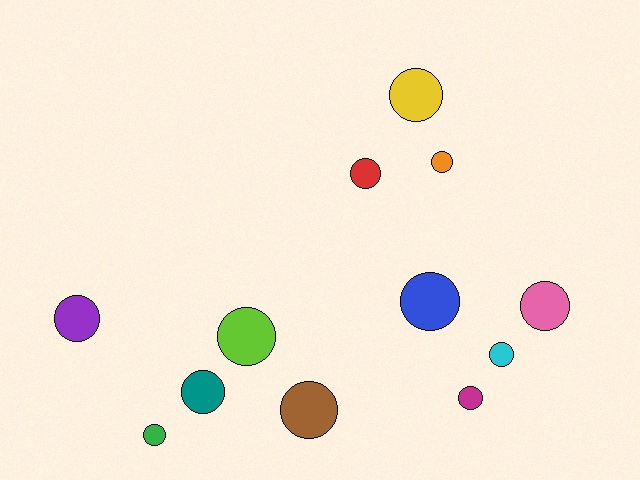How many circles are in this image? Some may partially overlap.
There are 12 circles.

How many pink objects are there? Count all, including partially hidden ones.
There is 1 pink object.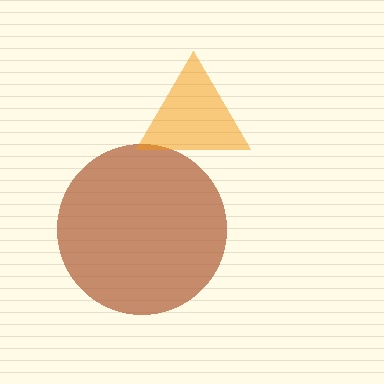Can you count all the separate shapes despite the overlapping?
Yes, there are 2 separate shapes.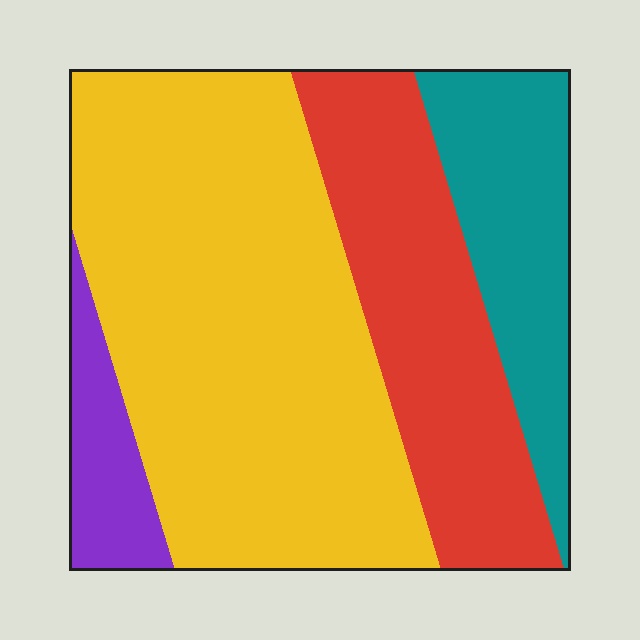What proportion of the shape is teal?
Teal takes up about one sixth (1/6) of the shape.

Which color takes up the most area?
Yellow, at roughly 50%.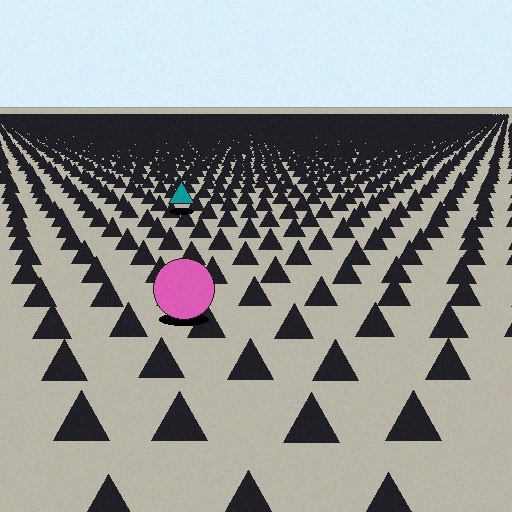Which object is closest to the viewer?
The pink circle is closest. The texture marks near it are larger and more spread out.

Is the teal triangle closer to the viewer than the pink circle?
No. The pink circle is closer — you can tell from the texture gradient: the ground texture is coarser near it.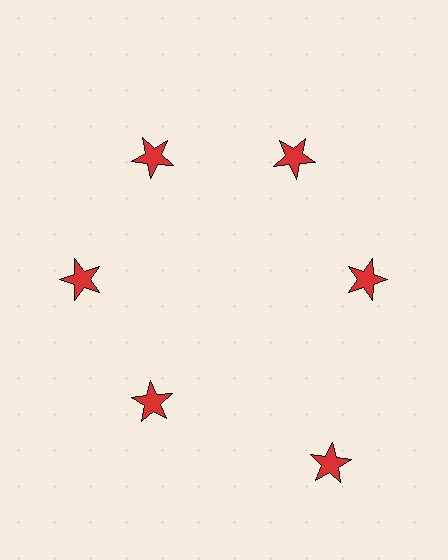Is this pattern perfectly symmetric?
No. The 6 red stars are arranged in a ring, but one element near the 5 o'clock position is pushed outward from the center, breaking the 6-fold rotational symmetry.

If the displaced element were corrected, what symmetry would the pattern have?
It would have 6-fold rotational symmetry — the pattern would map onto itself every 60 degrees.